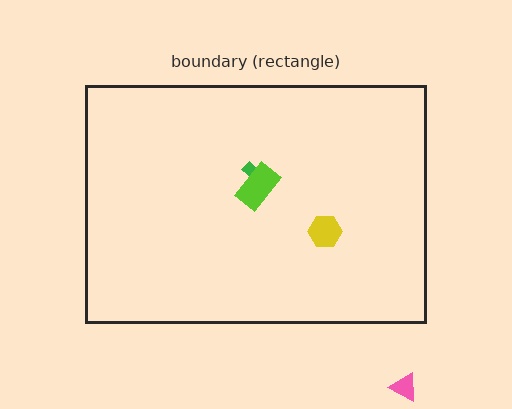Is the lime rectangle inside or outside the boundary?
Inside.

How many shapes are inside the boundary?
3 inside, 1 outside.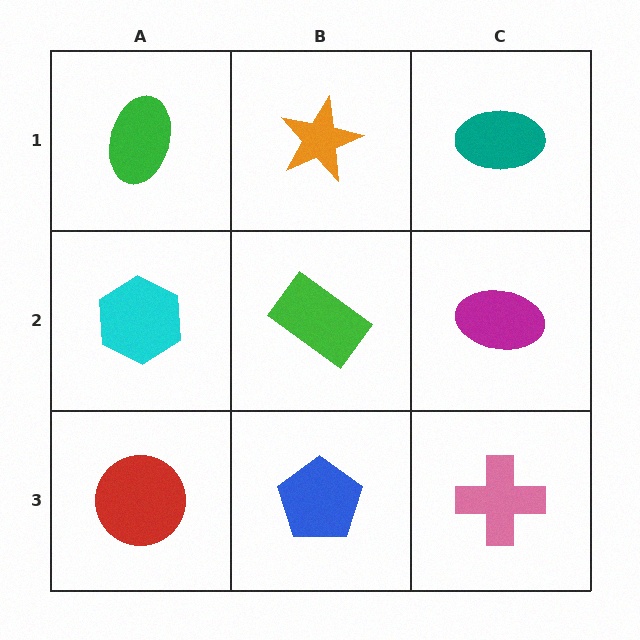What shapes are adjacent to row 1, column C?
A magenta ellipse (row 2, column C), an orange star (row 1, column B).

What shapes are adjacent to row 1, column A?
A cyan hexagon (row 2, column A), an orange star (row 1, column B).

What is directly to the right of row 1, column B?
A teal ellipse.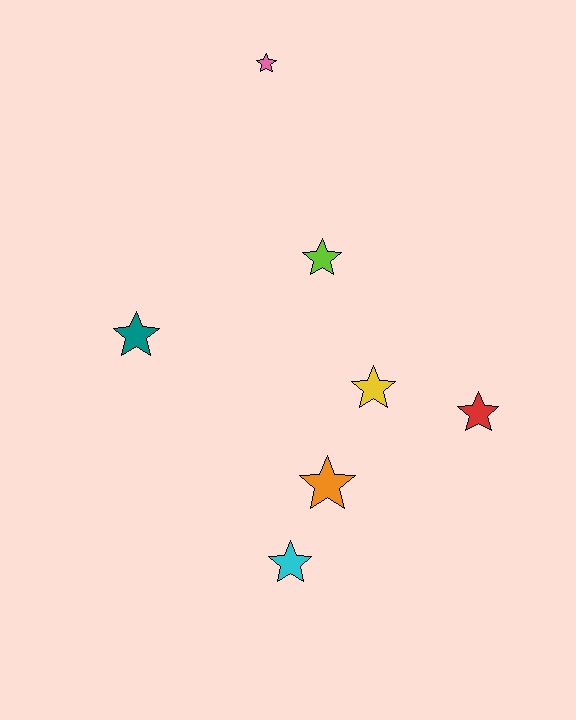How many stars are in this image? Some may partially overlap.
There are 7 stars.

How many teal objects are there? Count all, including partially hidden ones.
There is 1 teal object.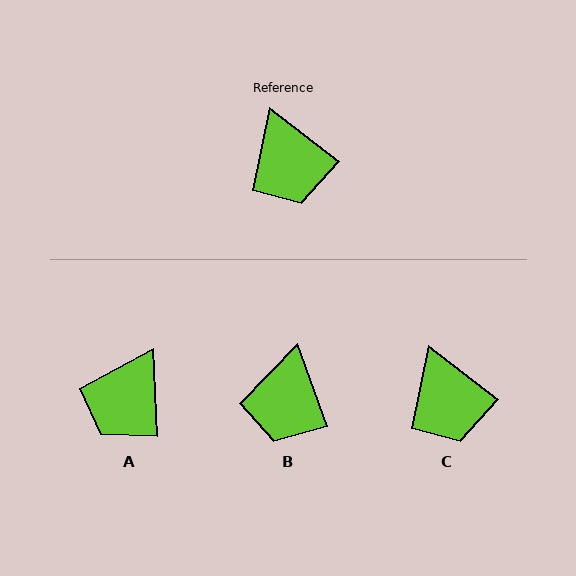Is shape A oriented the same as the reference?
No, it is off by about 50 degrees.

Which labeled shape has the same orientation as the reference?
C.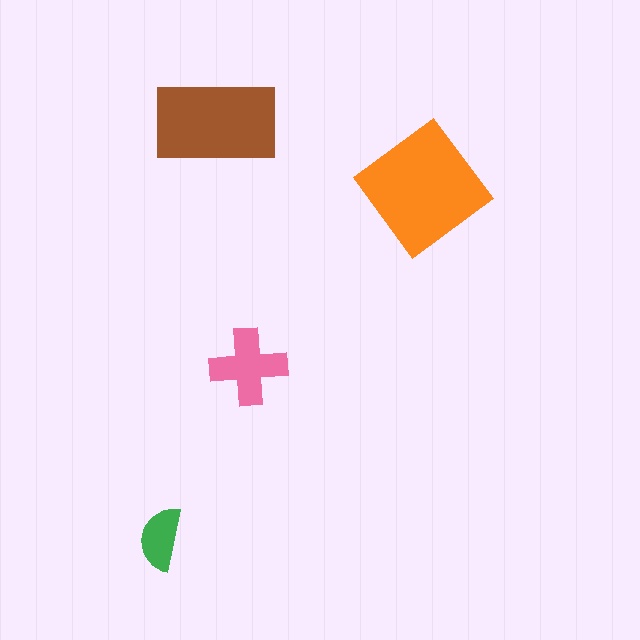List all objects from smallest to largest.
The green semicircle, the pink cross, the brown rectangle, the orange diamond.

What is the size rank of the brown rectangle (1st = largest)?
2nd.